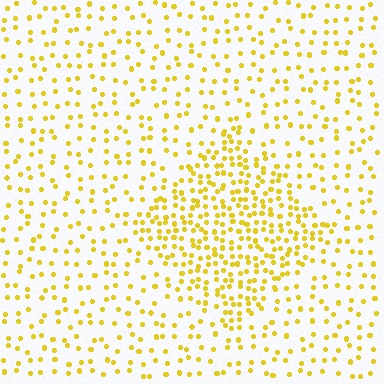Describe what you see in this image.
The image contains small yellow elements arranged at two different densities. A diamond-shaped region is visible where the elements are more densely packed than the surrounding area.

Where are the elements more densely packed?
The elements are more densely packed inside the diamond boundary.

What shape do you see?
I see a diamond.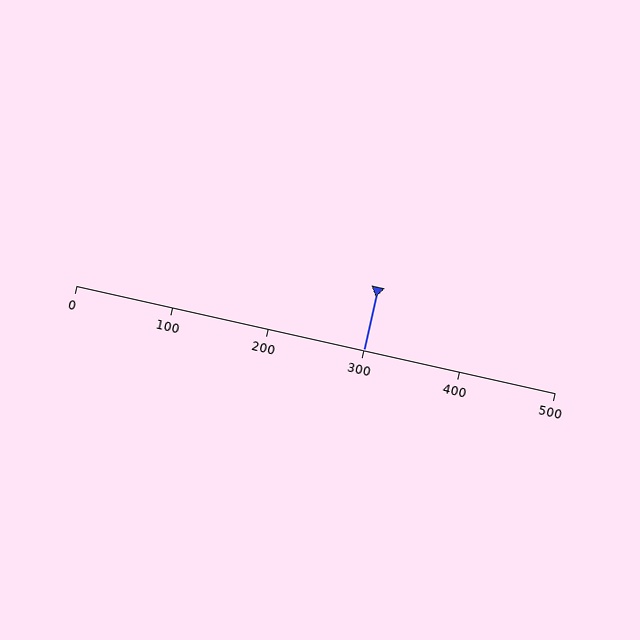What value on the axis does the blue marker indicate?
The marker indicates approximately 300.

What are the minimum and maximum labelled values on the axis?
The axis runs from 0 to 500.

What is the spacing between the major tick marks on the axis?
The major ticks are spaced 100 apart.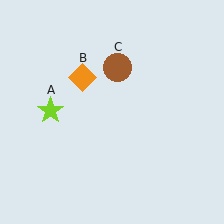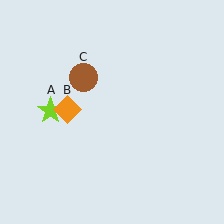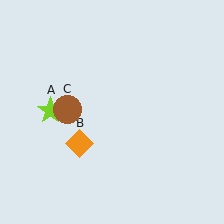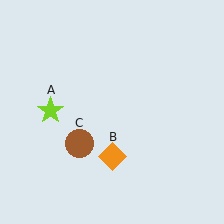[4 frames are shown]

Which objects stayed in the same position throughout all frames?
Lime star (object A) remained stationary.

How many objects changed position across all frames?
2 objects changed position: orange diamond (object B), brown circle (object C).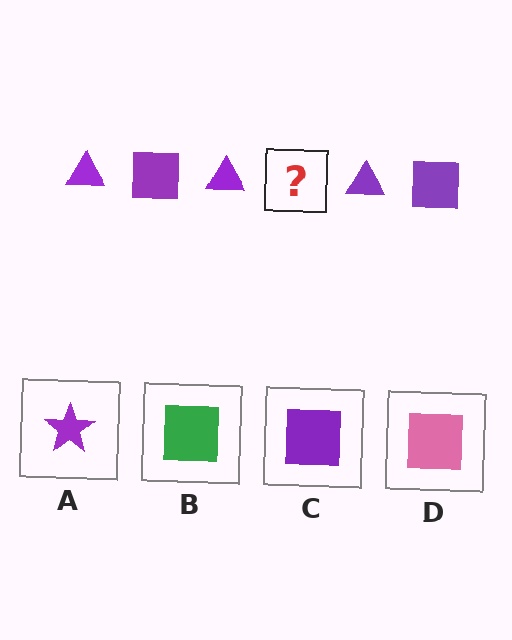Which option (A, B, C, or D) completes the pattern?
C.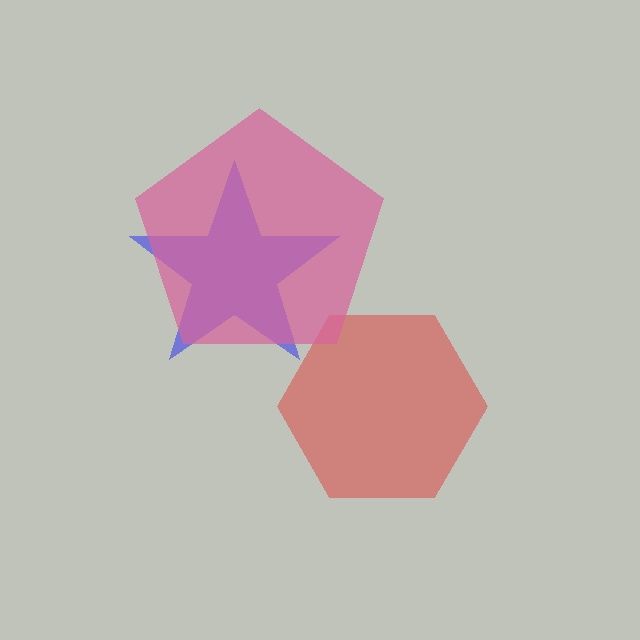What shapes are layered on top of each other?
The layered shapes are: a red hexagon, a blue star, a pink pentagon.